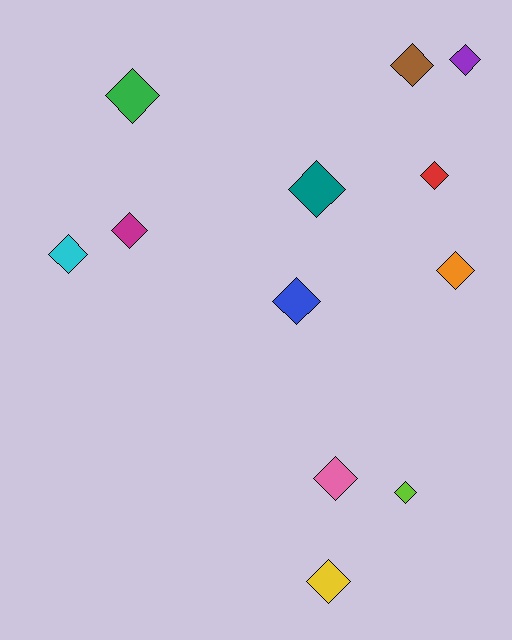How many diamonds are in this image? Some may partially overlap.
There are 12 diamonds.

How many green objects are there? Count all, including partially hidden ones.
There is 1 green object.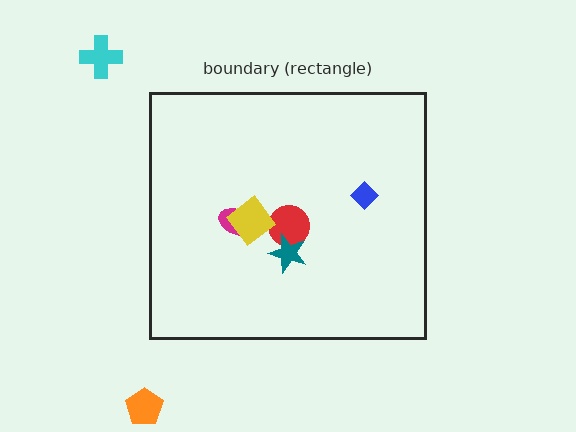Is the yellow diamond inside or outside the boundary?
Inside.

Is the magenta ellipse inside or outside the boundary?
Inside.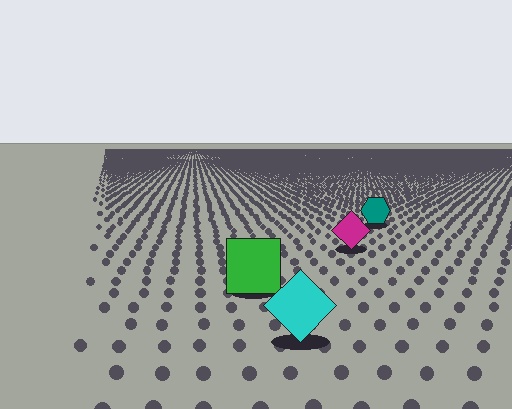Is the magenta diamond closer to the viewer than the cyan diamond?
No. The cyan diamond is closer — you can tell from the texture gradient: the ground texture is coarser near it.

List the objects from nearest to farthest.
From nearest to farthest: the cyan diamond, the green square, the magenta diamond, the teal hexagon.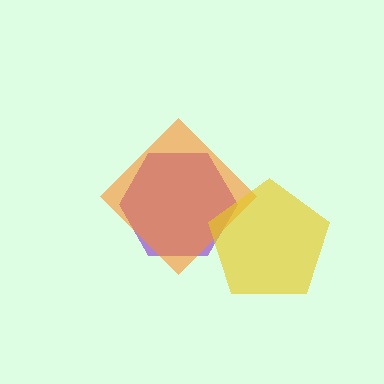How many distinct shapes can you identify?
There are 3 distinct shapes: a purple hexagon, an orange diamond, a yellow pentagon.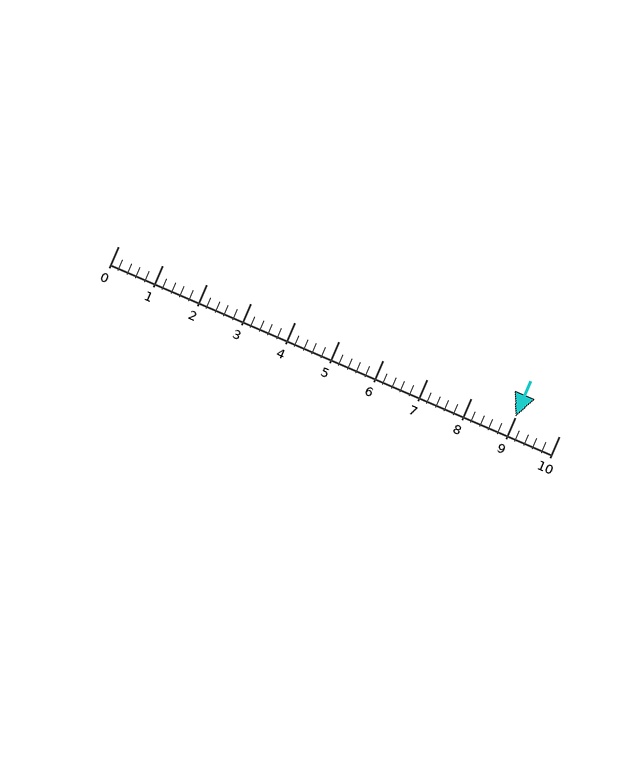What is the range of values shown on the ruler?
The ruler shows values from 0 to 10.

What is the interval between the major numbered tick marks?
The major tick marks are spaced 1 units apart.